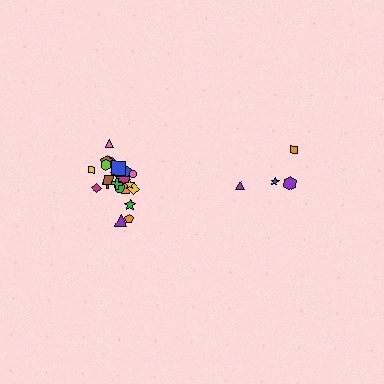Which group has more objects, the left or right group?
The left group.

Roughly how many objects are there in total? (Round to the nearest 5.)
Roughly 25 objects in total.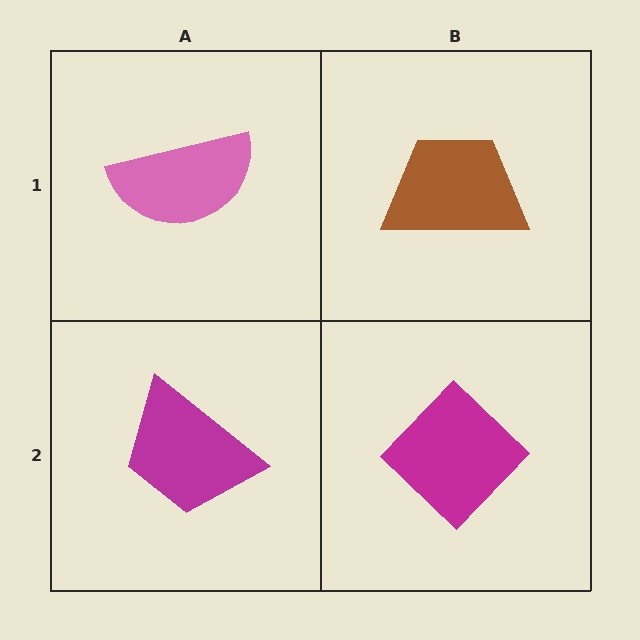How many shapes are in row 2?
2 shapes.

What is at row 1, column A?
A pink semicircle.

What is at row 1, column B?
A brown trapezoid.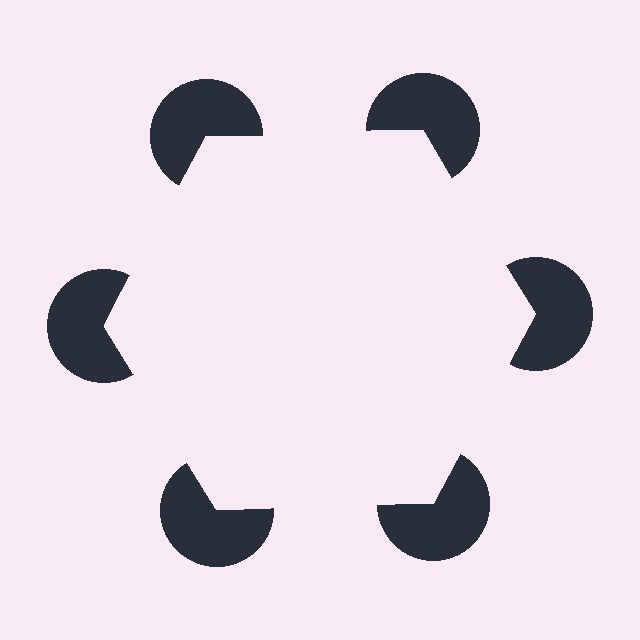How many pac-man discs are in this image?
There are 6 — one at each vertex of the illusory hexagon.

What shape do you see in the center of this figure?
An illusory hexagon — its edges are inferred from the aligned wedge cuts in the pac-man discs, not physically drawn.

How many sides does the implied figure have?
6 sides.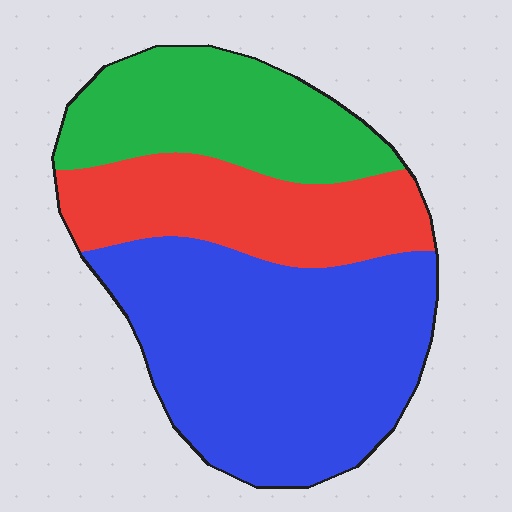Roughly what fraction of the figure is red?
Red covers 25% of the figure.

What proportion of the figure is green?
Green takes up about one quarter (1/4) of the figure.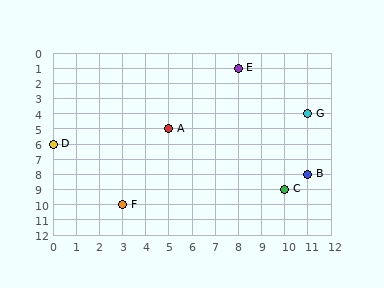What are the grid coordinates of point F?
Point F is at grid coordinates (3, 10).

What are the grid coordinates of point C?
Point C is at grid coordinates (10, 9).